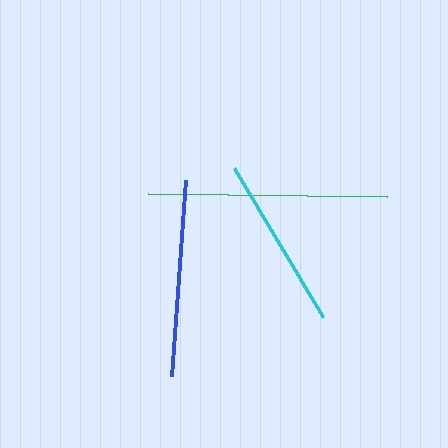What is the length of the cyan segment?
The cyan segment is approximately 174 pixels long.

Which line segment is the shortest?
The cyan line is the shortest at approximately 174 pixels.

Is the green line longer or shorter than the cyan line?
The green line is longer than the cyan line.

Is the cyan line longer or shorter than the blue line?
The blue line is longer than the cyan line.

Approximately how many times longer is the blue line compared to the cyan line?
The blue line is approximately 1.1 times the length of the cyan line.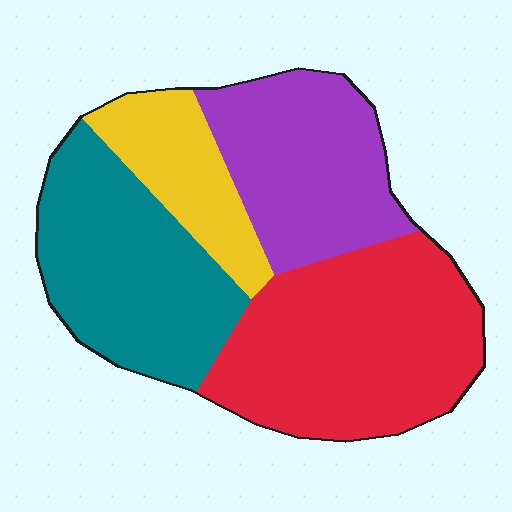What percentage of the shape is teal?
Teal covers about 30% of the shape.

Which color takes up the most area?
Red, at roughly 35%.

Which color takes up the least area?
Yellow, at roughly 15%.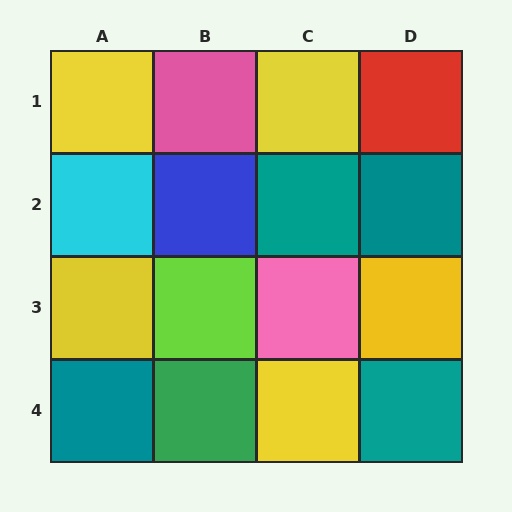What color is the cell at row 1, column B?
Pink.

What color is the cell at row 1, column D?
Red.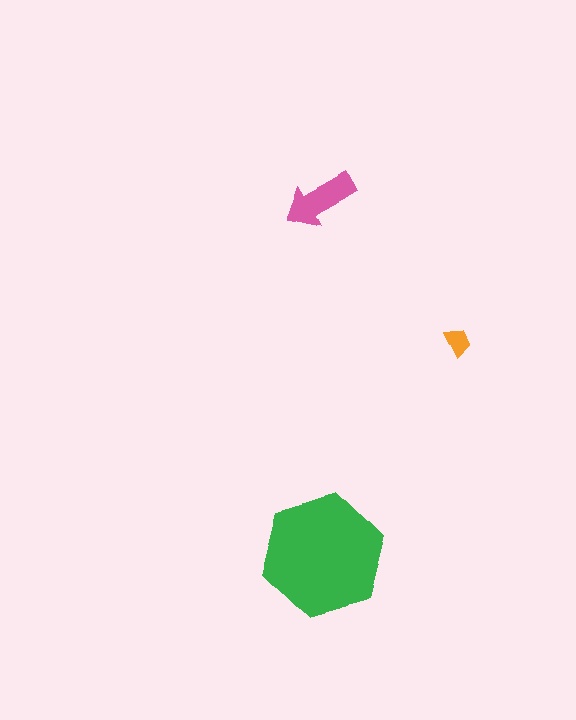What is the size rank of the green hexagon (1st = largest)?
1st.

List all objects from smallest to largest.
The orange trapezoid, the pink arrow, the green hexagon.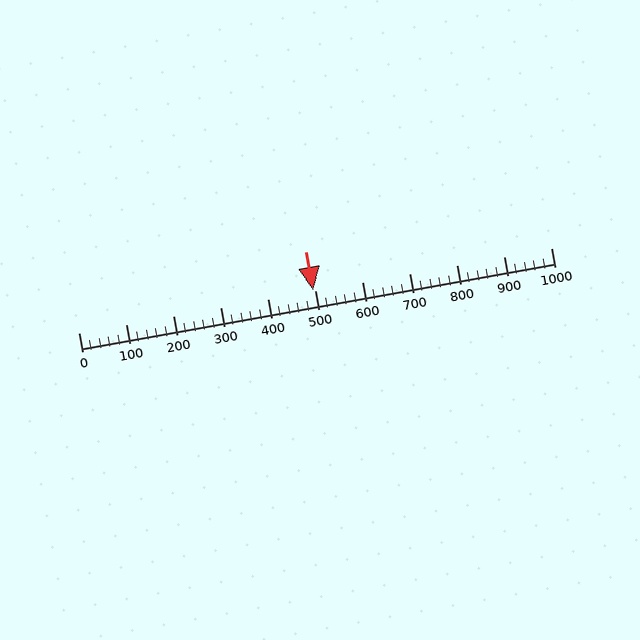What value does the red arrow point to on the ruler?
The red arrow points to approximately 497.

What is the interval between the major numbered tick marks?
The major tick marks are spaced 100 units apart.